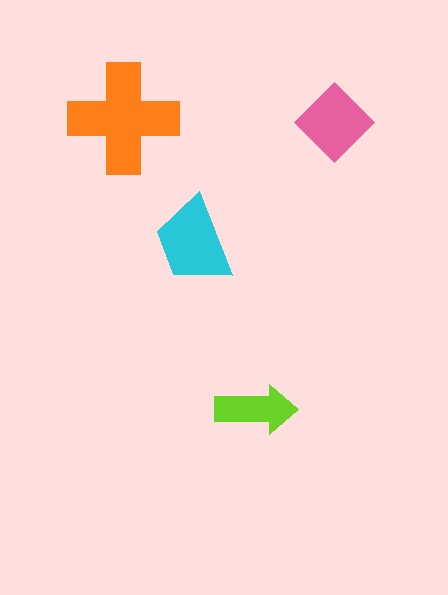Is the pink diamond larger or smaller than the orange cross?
Smaller.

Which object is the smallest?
The lime arrow.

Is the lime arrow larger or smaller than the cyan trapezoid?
Smaller.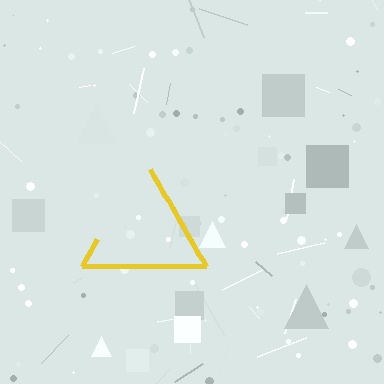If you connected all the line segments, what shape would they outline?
They would outline a triangle.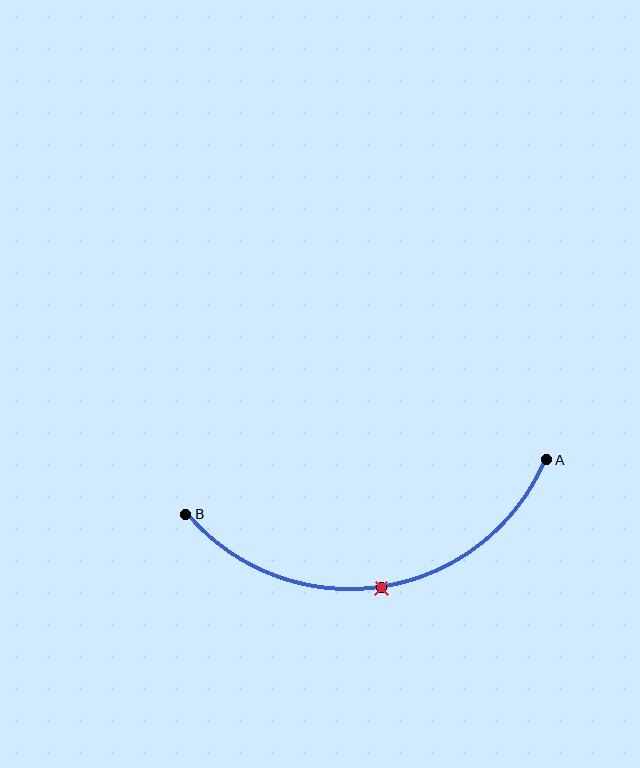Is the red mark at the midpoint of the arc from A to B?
Yes. The red mark lies on the arc at equal arc-length from both A and B — it is the arc midpoint.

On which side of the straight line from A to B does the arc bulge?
The arc bulges below the straight line connecting A and B.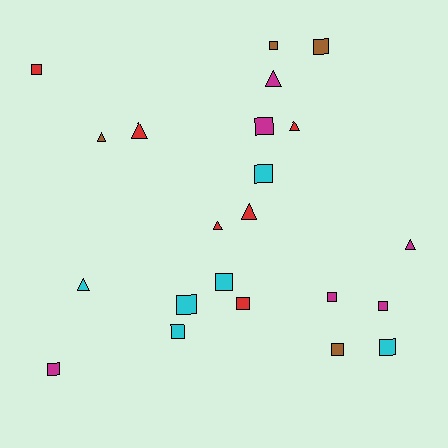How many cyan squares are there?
There are 5 cyan squares.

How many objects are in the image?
There are 22 objects.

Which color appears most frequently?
Red, with 6 objects.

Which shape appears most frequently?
Square, with 14 objects.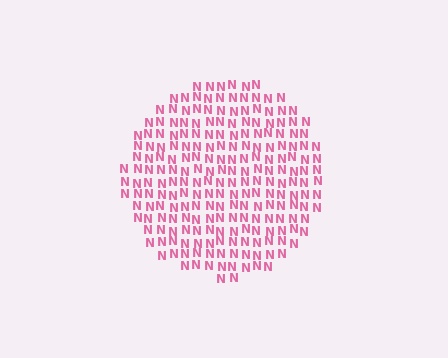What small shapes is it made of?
It is made of small letter N's.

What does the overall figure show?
The overall figure shows a circle.